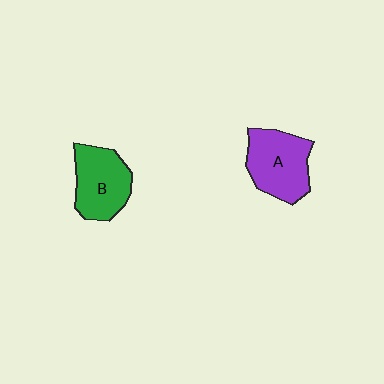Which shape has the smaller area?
Shape B (green).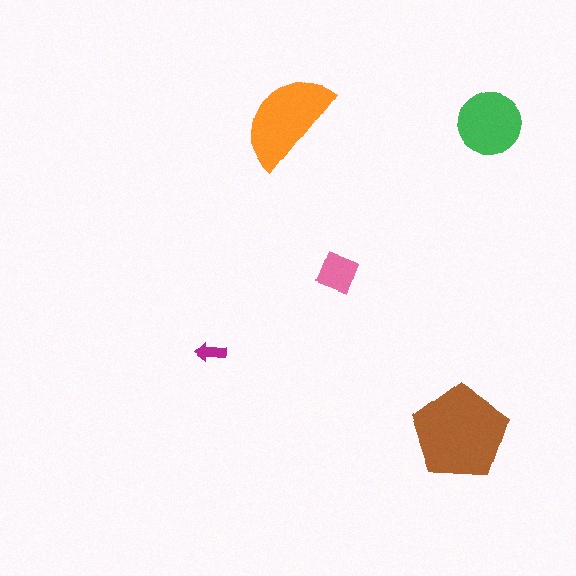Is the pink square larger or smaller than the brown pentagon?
Smaller.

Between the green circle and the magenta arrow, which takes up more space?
The green circle.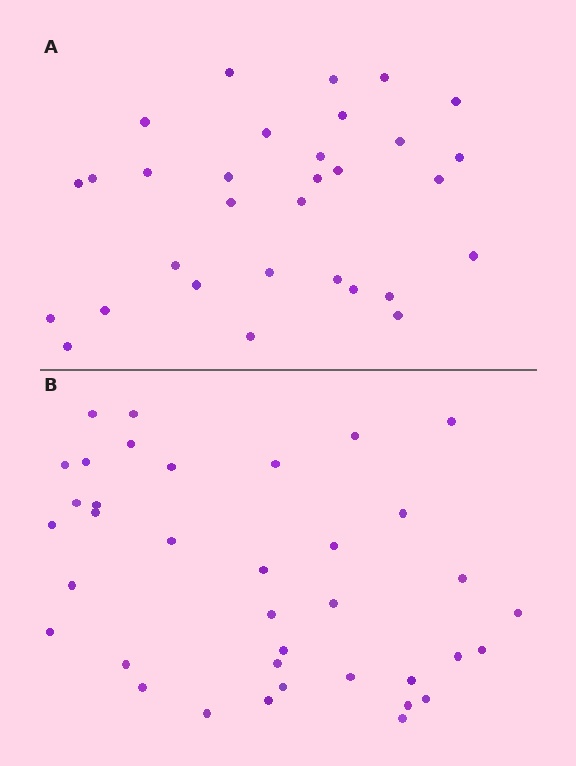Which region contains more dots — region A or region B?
Region B (the bottom region) has more dots.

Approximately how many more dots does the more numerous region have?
Region B has about 6 more dots than region A.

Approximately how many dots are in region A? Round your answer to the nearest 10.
About 30 dots. (The exact count is 31, which rounds to 30.)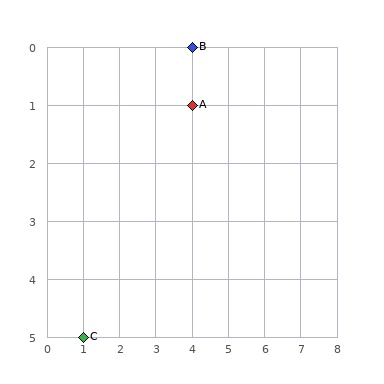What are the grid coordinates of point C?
Point C is at grid coordinates (1, 5).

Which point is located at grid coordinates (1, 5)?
Point C is at (1, 5).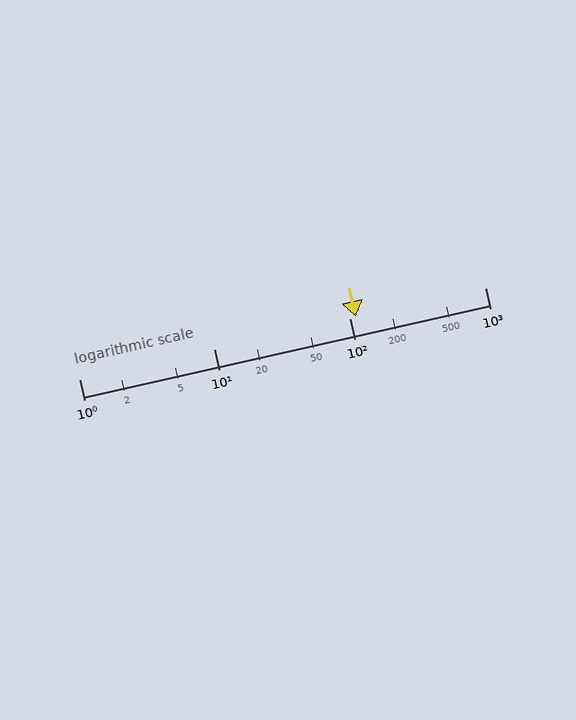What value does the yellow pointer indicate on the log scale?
The pointer indicates approximately 110.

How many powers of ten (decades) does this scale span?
The scale spans 3 decades, from 1 to 1000.